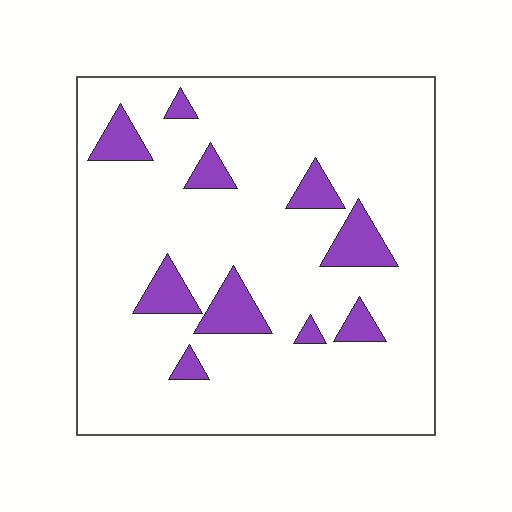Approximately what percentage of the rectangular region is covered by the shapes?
Approximately 10%.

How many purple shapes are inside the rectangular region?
10.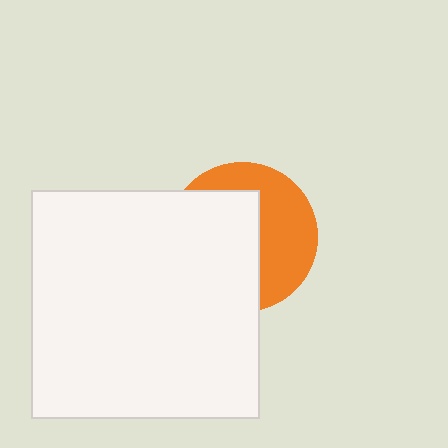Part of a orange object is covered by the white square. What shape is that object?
It is a circle.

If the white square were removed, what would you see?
You would see the complete orange circle.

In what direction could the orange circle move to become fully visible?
The orange circle could move right. That would shift it out from behind the white square entirely.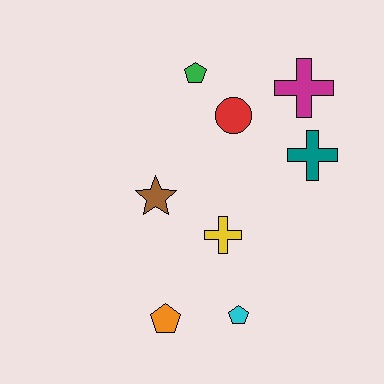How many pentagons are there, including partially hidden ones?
There are 3 pentagons.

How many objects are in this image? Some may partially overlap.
There are 8 objects.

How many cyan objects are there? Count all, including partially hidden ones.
There is 1 cyan object.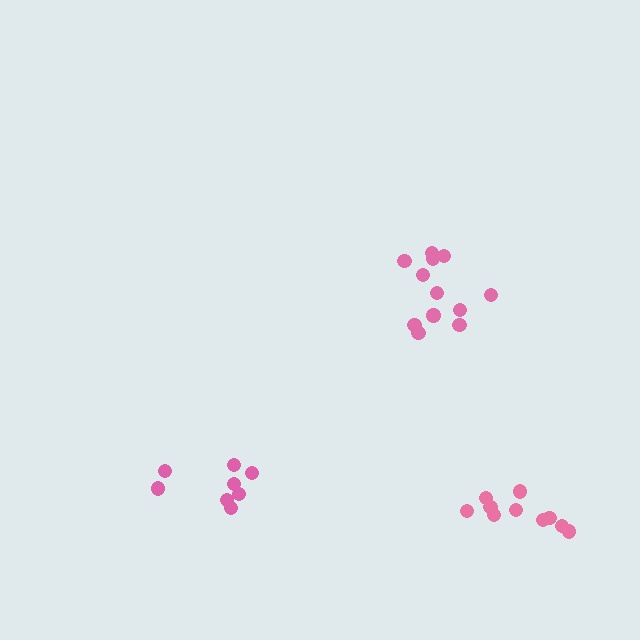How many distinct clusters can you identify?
There are 3 distinct clusters.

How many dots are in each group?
Group 1: 12 dots, Group 2: 10 dots, Group 3: 8 dots (30 total).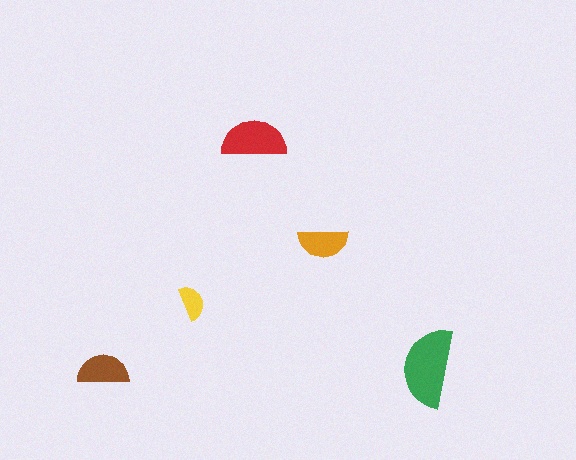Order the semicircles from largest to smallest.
the green one, the red one, the brown one, the orange one, the yellow one.